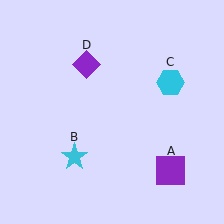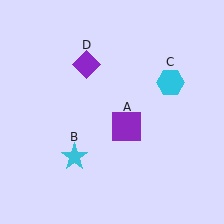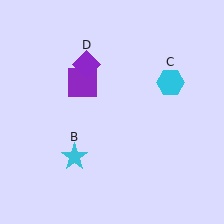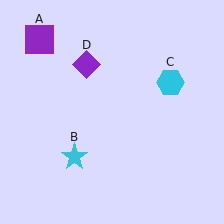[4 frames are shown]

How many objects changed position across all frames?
1 object changed position: purple square (object A).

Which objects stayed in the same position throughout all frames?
Cyan star (object B) and cyan hexagon (object C) and purple diamond (object D) remained stationary.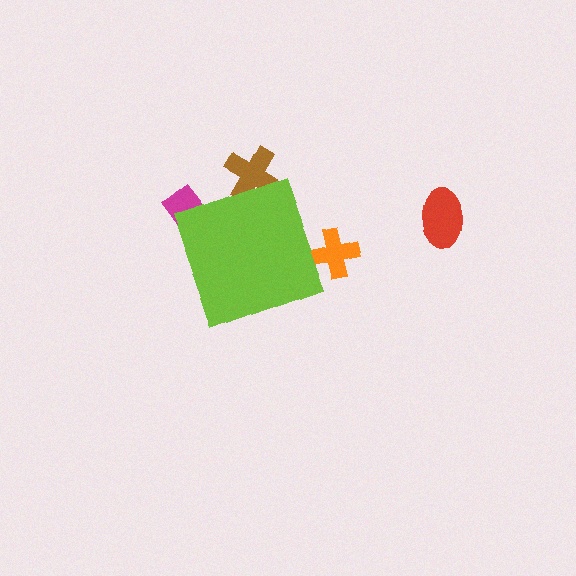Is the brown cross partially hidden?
Yes, the brown cross is partially hidden behind the lime diamond.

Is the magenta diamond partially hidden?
Yes, the magenta diamond is partially hidden behind the lime diamond.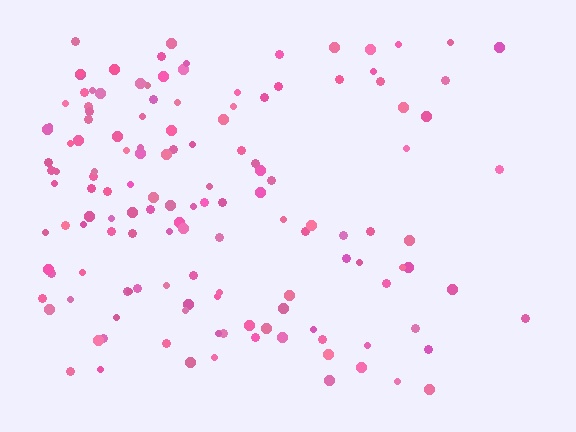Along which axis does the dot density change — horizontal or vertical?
Horizontal.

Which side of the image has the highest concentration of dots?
The left.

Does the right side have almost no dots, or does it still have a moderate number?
Still a moderate number, just noticeably fewer than the left.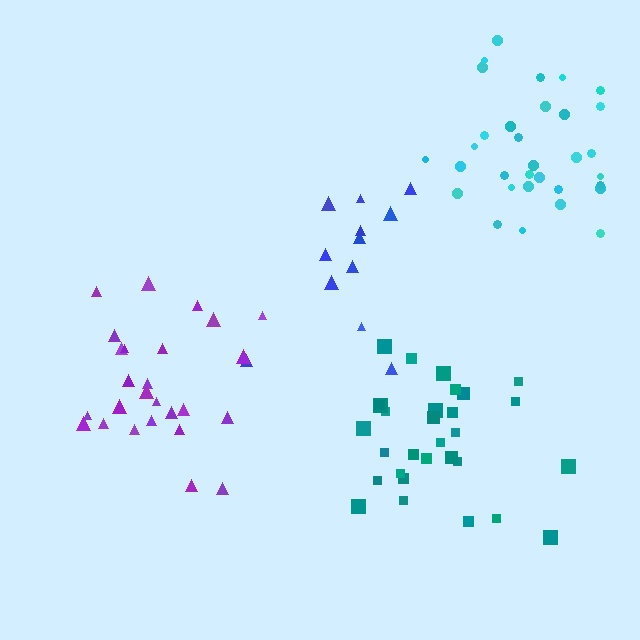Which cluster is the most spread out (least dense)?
Blue.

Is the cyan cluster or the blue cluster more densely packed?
Cyan.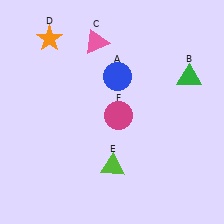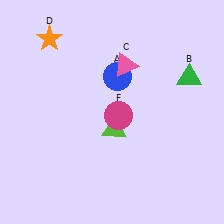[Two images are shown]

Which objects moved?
The objects that moved are: the pink triangle (C), the lime triangle (E).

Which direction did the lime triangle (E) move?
The lime triangle (E) moved up.